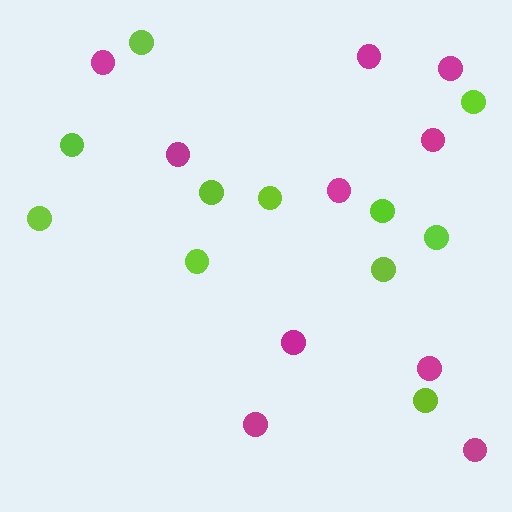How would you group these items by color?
There are 2 groups: one group of lime circles (11) and one group of magenta circles (10).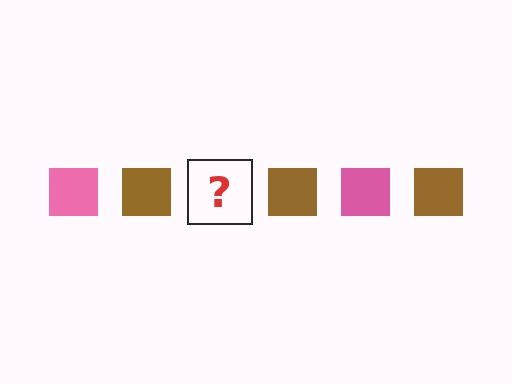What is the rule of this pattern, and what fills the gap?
The rule is that the pattern cycles through pink, brown squares. The gap should be filled with a pink square.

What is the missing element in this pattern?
The missing element is a pink square.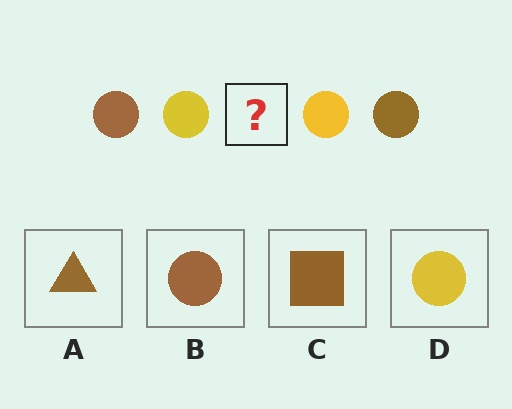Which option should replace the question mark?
Option B.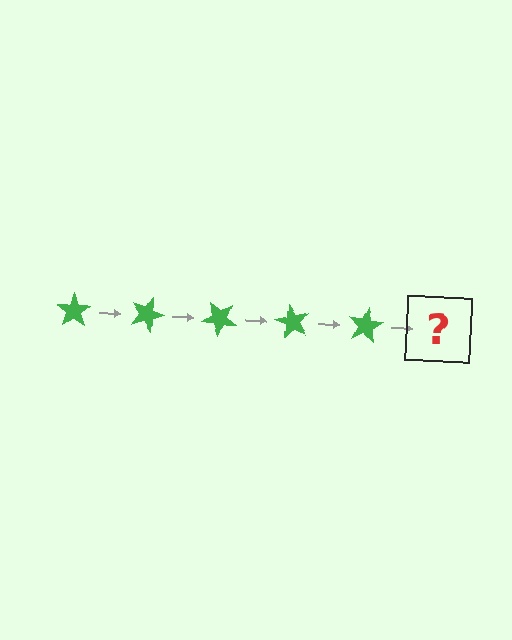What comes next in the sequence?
The next element should be a green star rotated 100 degrees.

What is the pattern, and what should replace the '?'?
The pattern is that the star rotates 20 degrees each step. The '?' should be a green star rotated 100 degrees.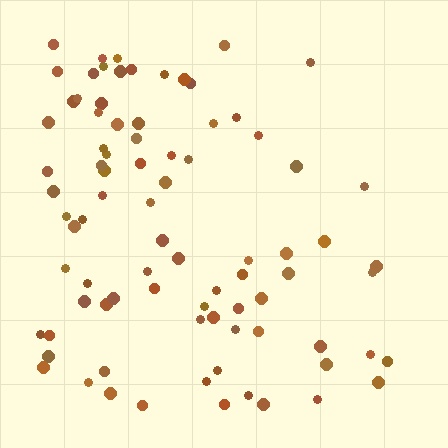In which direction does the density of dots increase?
From right to left, with the left side densest.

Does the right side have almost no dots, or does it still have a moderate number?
Still a moderate number, just noticeably fewer than the left.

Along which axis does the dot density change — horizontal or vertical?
Horizontal.